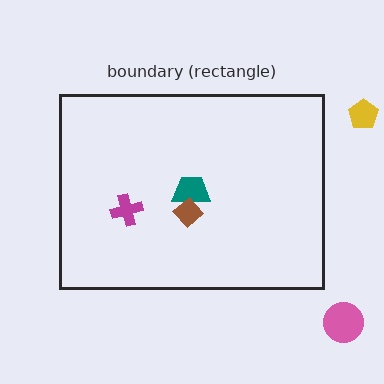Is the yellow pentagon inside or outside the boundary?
Outside.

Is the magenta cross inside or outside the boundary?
Inside.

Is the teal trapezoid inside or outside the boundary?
Inside.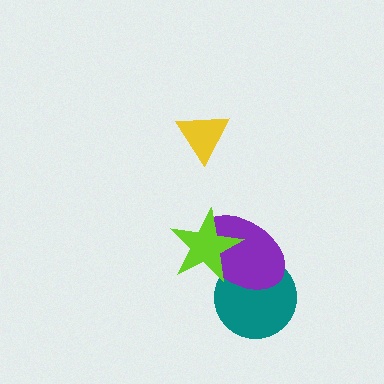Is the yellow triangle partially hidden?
No, no other shape covers it.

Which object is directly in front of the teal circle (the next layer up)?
The purple ellipse is directly in front of the teal circle.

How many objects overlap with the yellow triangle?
0 objects overlap with the yellow triangle.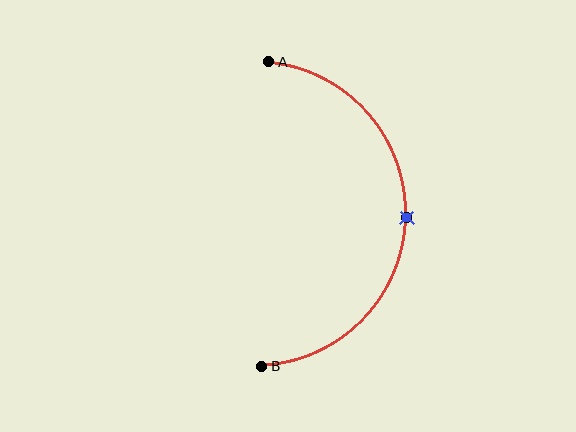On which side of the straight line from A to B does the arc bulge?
The arc bulges to the right of the straight line connecting A and B.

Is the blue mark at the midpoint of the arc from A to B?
Yes. The blue mark lies on the arc at equal arc-length from both A and B — it is the arc midpoint.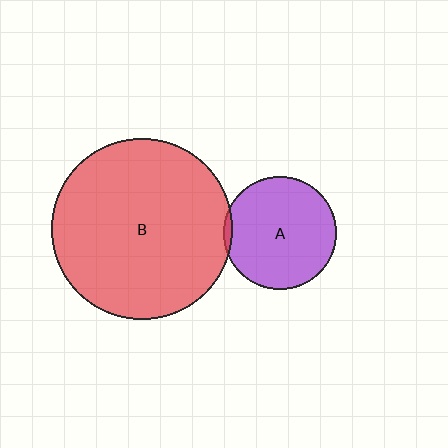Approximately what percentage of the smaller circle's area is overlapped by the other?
Approximately 5%.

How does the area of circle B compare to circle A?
Approximately 2.6 times.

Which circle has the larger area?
Circle B (red).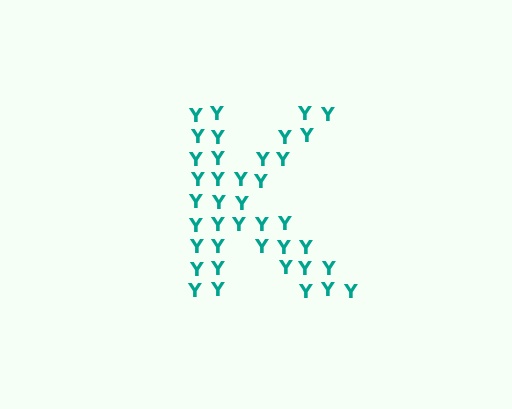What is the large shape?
The large shape is the letter K.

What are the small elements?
The small elements are letter Y's.